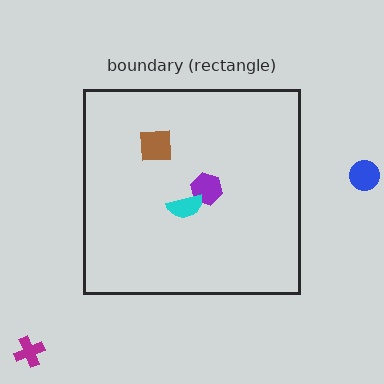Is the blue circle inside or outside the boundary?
Outside.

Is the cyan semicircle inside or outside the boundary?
Inside.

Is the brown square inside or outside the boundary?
Inside.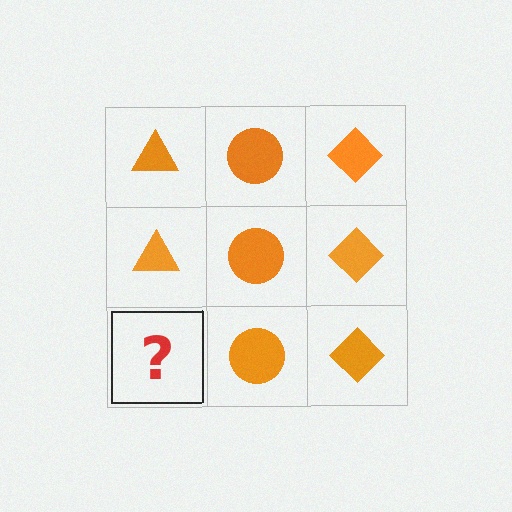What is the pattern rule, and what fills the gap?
The rule is that each column has a consistent shape. The gap should be filled with an orange triangle.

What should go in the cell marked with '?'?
The missing cell should contain an orange triangle.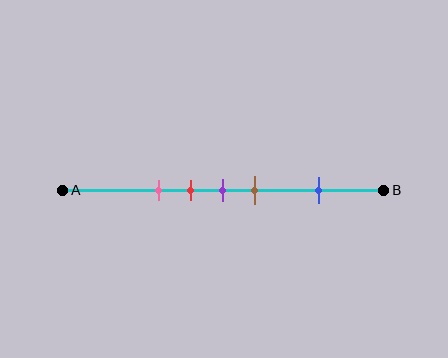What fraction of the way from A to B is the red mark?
The red mark is approximately 40% (0.4) of the way from A to B.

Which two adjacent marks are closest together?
The red and purple marks are the closest adjacent pair.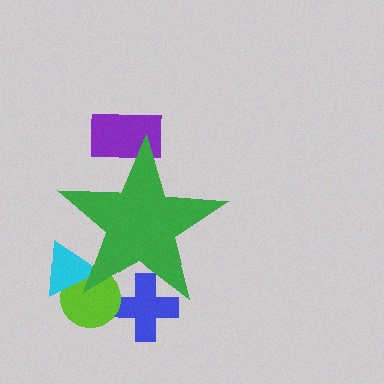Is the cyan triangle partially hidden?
Yes, the cyan triangle is partially hidden behind the green star.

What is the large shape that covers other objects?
A green star.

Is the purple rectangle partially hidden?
Yes, the purple rectangle is partially hidden behind the green star.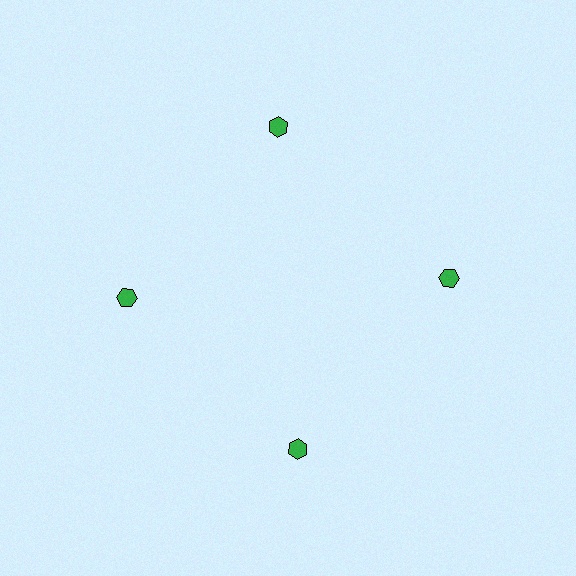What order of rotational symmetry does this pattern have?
This pattern has 4-fold rotational symmetry.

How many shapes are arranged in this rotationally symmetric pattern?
There are 4 shapes, arranged in 4 groups of 1.